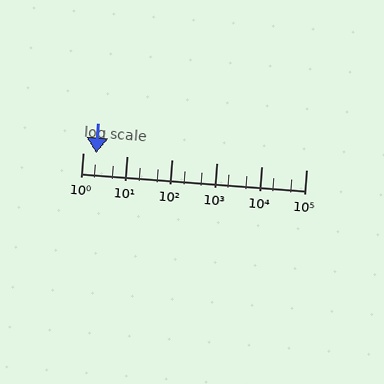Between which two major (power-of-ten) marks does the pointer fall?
The pointer is between 1 and 10.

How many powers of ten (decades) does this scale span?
The scale spans 5 decades, from 1 to 100000.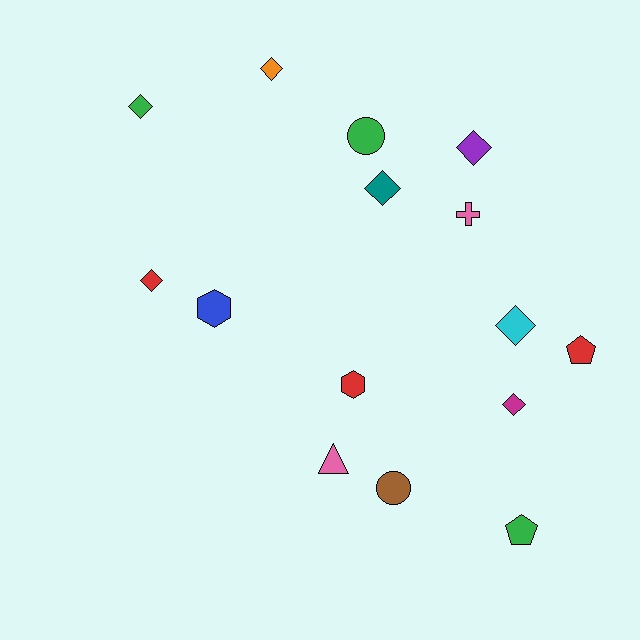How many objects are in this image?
There are 15 objects.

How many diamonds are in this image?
There are 7 diamonds.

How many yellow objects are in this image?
There are no yellow objects.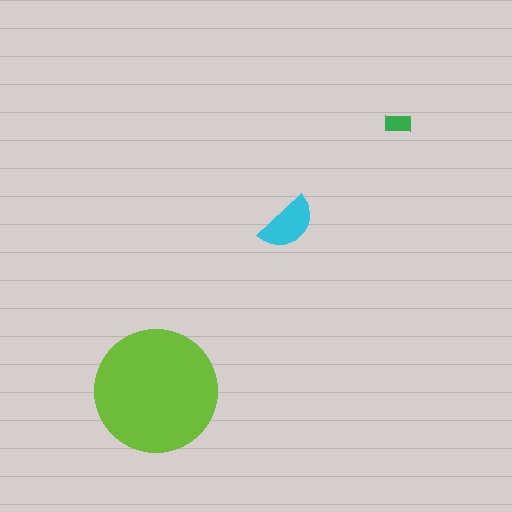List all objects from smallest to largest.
The green rectangle, the cyan semicircle, the lime circle.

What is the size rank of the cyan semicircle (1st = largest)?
2nd.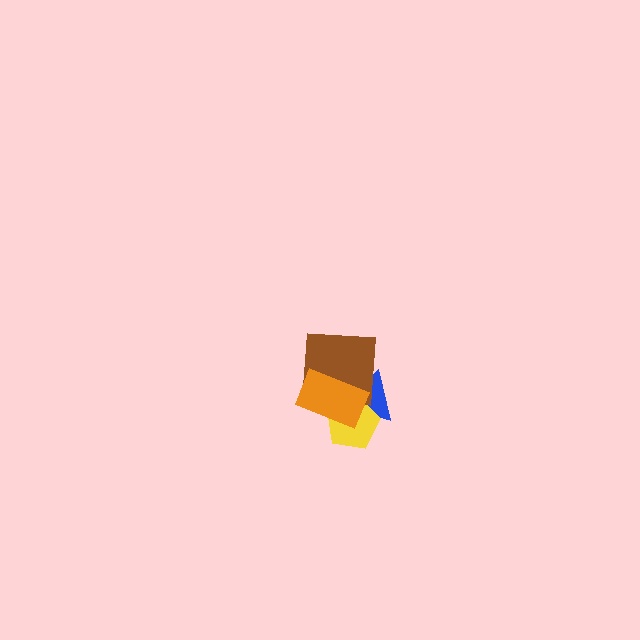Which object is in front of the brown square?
The orange rectangle is in front of the brown square.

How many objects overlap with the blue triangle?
3 objects overlap with the blue triangle.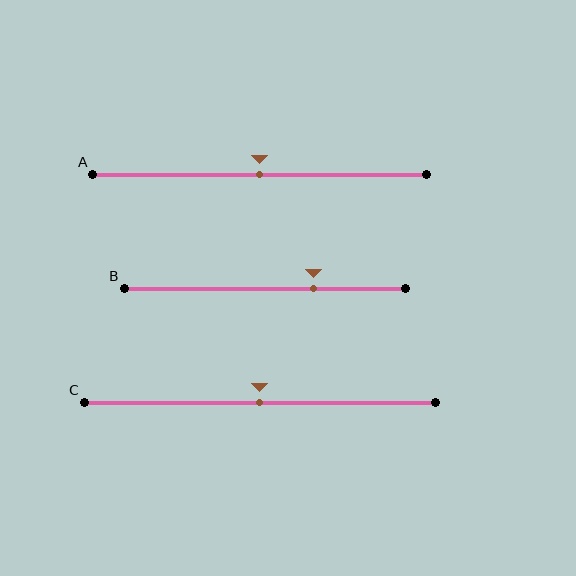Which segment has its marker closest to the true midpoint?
Segment A has its marker closest to the true midpoint.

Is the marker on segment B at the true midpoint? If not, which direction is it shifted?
No, the marker on segment B is shifted to the right by about 17% of the segment length.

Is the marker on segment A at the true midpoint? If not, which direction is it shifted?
Yes, the marker on segment A is at the true midpoint.